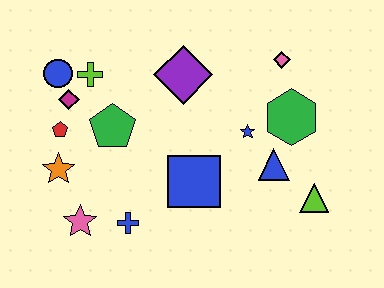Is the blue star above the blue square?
Yes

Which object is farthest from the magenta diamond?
The lime triangle is farthest from the magenta diamond.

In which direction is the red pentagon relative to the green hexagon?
The red pentagon is to the left of the green hexagon.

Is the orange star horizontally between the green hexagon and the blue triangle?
No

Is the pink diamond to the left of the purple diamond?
No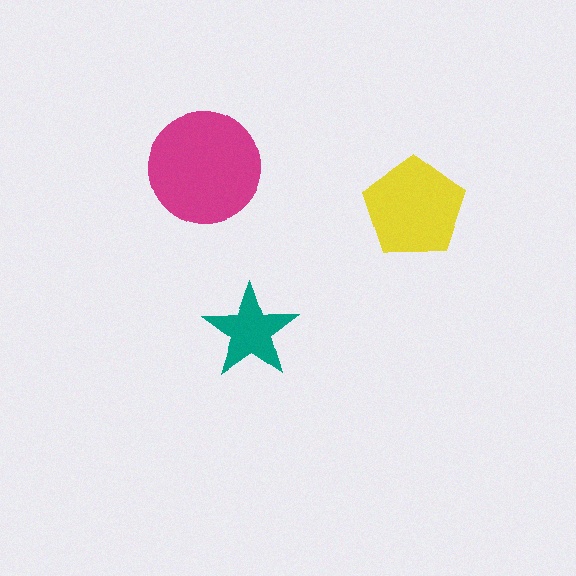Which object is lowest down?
The teal star is bottommost.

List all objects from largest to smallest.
The magenta circle, the yellow pentagon, the teal star.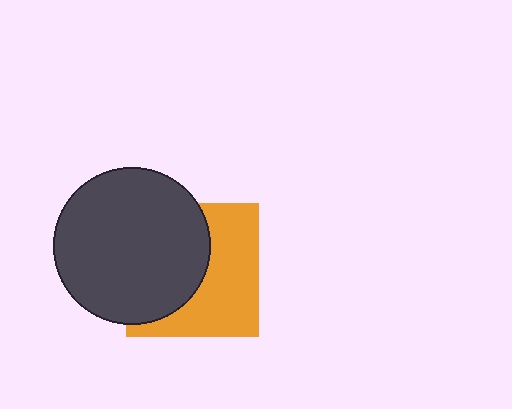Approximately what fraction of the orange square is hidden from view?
Roughly 49% of the orange square is hidden behind the dark gray circle.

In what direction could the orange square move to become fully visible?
The orange square could move right. That would shift it out from behind the dark gray circle entirely.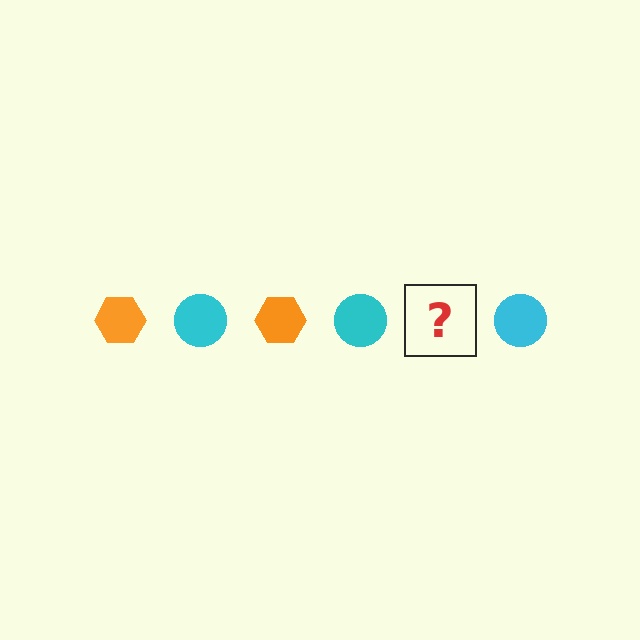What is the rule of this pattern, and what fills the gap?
The rule is that the pattern alternates between orange hexagon and cyan circle. The gap should be filled with an orange hexagon.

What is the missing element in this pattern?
The missing element is an orange hexagon.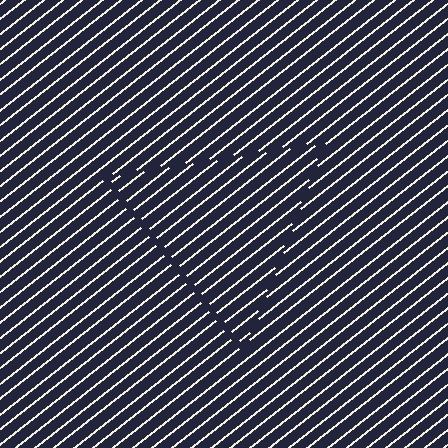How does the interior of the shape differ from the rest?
The interior of the shape contains the same grating, shifted by half a period — the contour is defined by the phase discontinuity where line-ends from the inner and outer gratings abut.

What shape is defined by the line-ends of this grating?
An illusory triangle. The interior of the shape contains the same grating, shifted by half a period — the contour is defined by the phase discontinuity where line-ends from the inner and outer gratings abut.